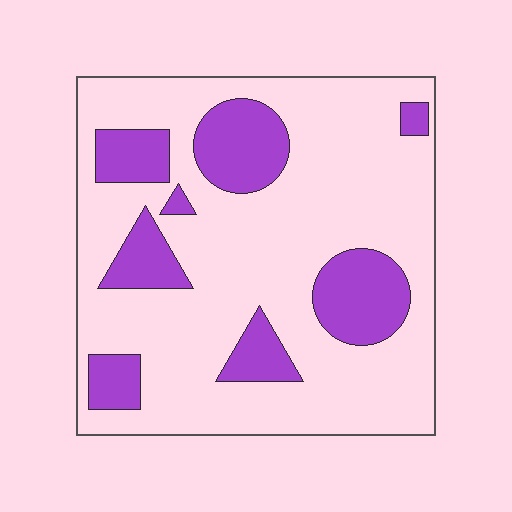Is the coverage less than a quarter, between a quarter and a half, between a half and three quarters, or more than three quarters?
Less than a quarter.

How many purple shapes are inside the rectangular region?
8.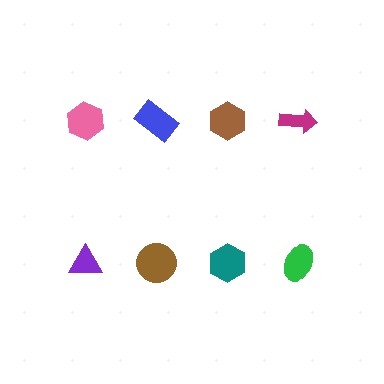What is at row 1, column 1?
A pink hexagon.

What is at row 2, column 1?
A purple triangle.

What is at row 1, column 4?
A magenta arrow.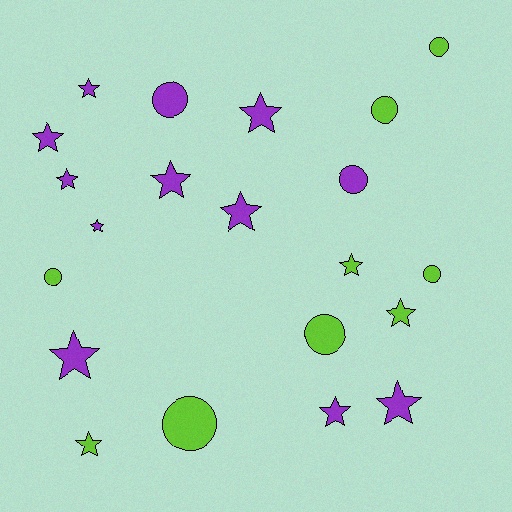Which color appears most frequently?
Purple, with 12 objects.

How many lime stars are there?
There are 3 lime stars.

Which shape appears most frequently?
Star, with 13 objects.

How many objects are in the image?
There are 21 objects.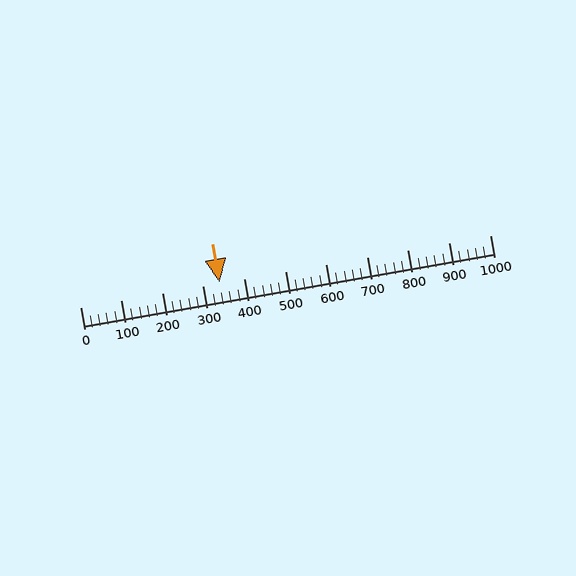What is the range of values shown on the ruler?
The ruler shows values from 0 to 1000.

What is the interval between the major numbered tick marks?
The major tick marks are spaced 100 units apart.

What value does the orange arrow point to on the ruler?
The orange arrow points to approximately 339.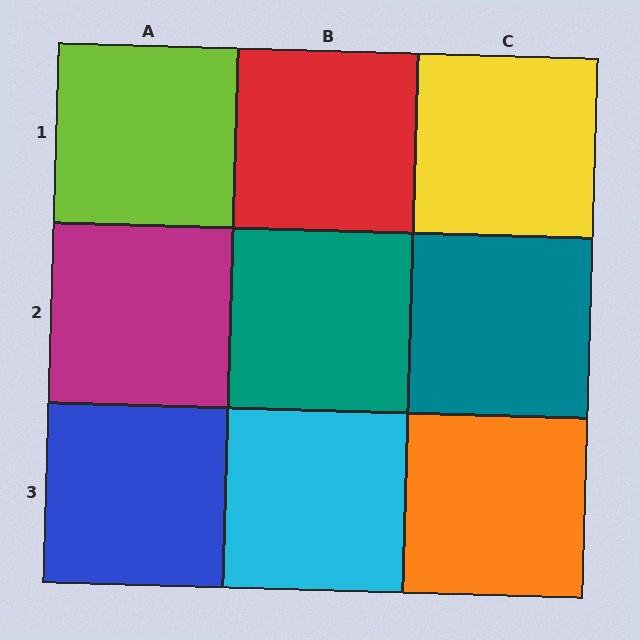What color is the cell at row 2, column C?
Teal.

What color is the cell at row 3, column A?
Blue.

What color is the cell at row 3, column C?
Orange.